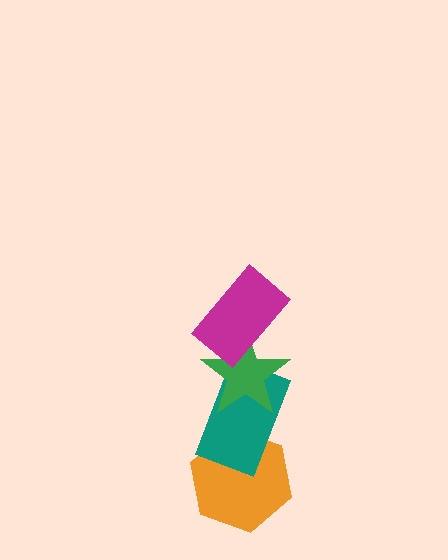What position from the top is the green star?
The green star is 2nd from the top.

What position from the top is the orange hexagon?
The orange hexagon is 4th from the top.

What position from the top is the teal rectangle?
The teal rectangle is 3rd from the top.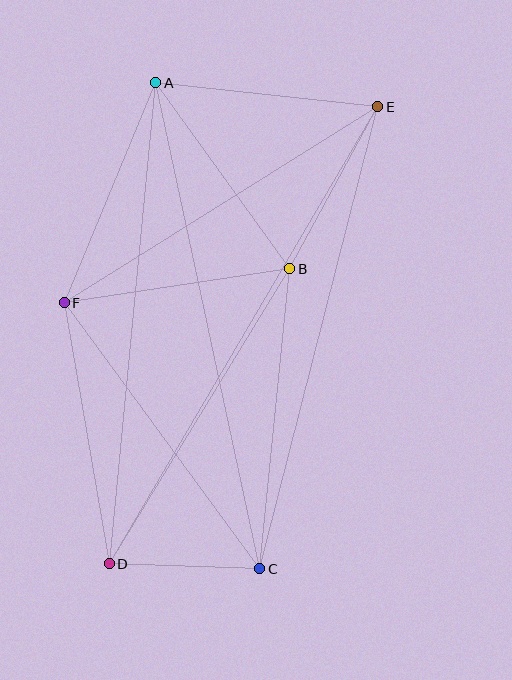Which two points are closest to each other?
Points C and D are closest to each other.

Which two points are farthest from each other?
Points D and E are farthest from each other.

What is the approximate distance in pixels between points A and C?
The distance between A and C is approximately 497 pixels.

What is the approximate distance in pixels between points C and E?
The distance between C and E is approximately 477 pixels.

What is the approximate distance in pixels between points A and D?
The distance between A and D is approximately 483 pixels.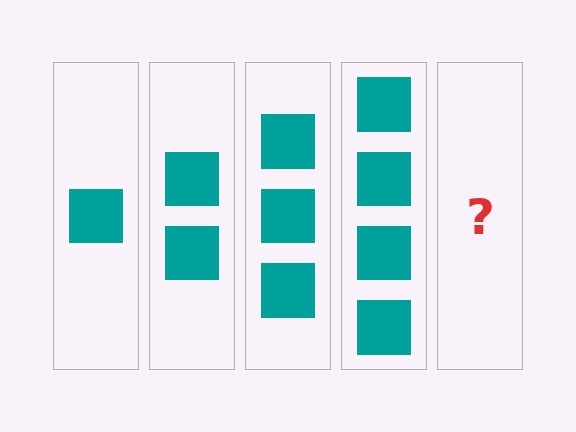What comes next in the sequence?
The next element should be 5 squares.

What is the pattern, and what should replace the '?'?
The pattern is that each step adds one more square. The '?' should be 5 squares.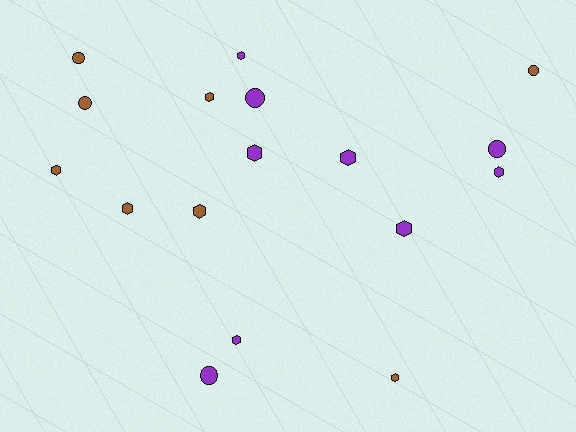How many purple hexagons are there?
There are 6 purple hexagons.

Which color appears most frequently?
Purple, with 9 objects.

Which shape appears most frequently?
Hexagon, with 11 objects.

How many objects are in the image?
There are 17 objects.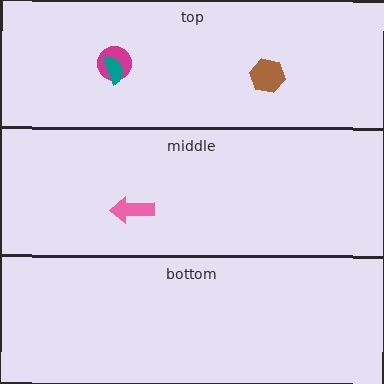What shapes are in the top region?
The magenta circle, the brown hexagon, the teal semicircle.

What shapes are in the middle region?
The pink arrow.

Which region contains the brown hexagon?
The top region.